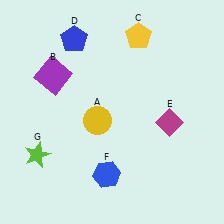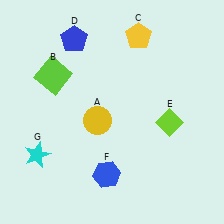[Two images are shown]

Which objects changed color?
B changed from purple to lime. E changed from magenta to lime. G changed from lime to cyan.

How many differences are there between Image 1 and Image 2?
There are 3 differences between the two images.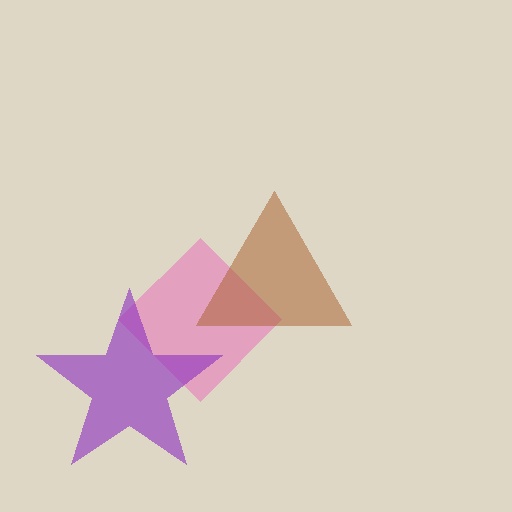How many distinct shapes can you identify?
There are 3 distinct shapes: a pink diamond, a purple star, a brown triangle.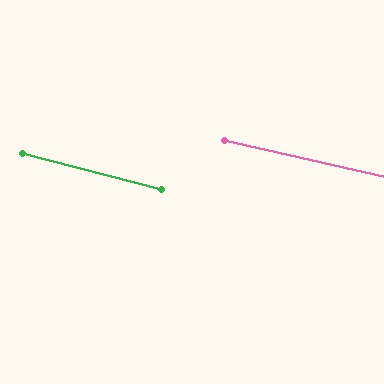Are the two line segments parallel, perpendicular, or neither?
Parallel — their directions differ by only 1.7°.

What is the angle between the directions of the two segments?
Approximately 2 degrees.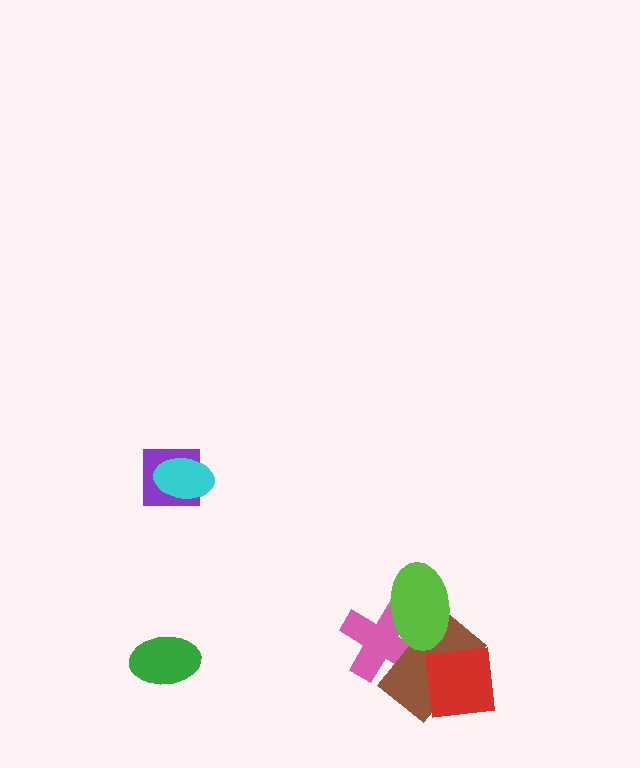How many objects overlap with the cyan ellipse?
1 object overlaps with the cyan ellipse.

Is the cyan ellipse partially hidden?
No, no other shape covers it.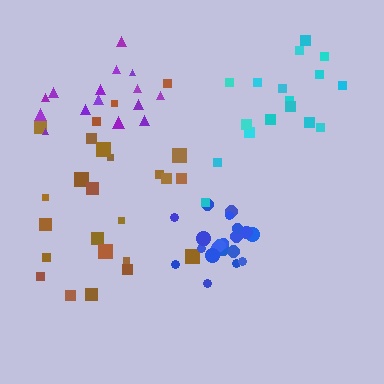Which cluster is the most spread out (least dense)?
Purple.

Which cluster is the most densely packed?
Blue.